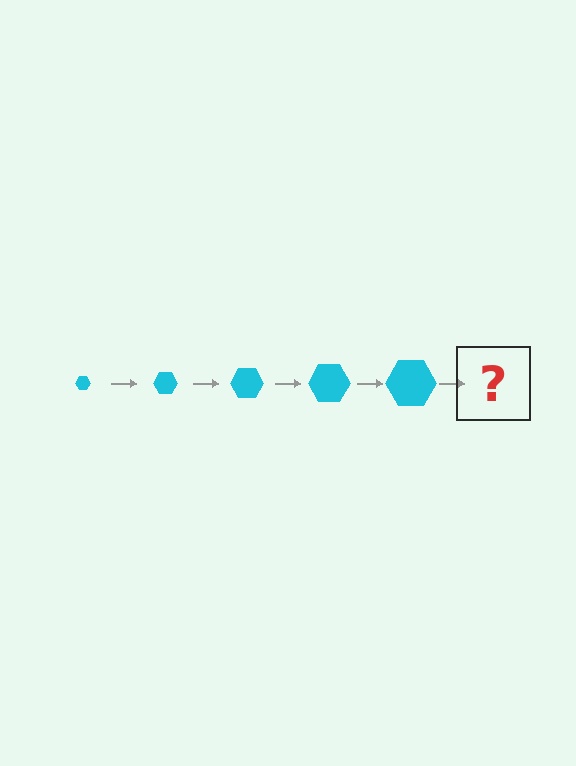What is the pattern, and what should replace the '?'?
The pattern is that the hexagon gets progressively larger each step. The '?' should be a cyan hexagon, larger than the previous one.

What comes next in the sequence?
The next element should be a cyan hexagon, larger than the previous one.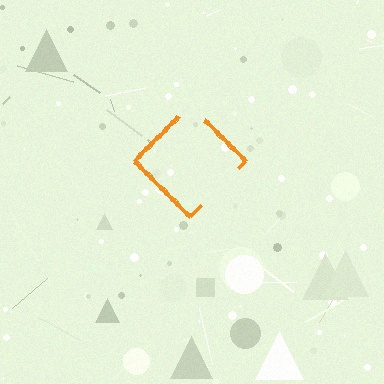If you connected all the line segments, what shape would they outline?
They would outline a diamond.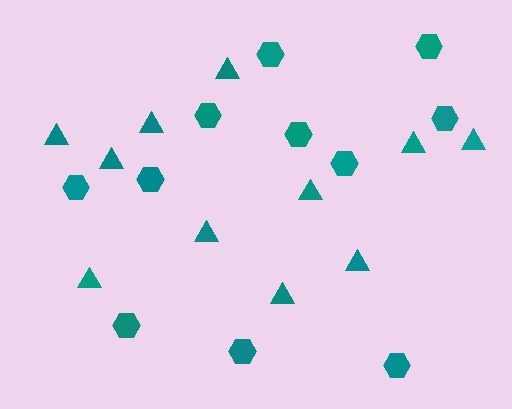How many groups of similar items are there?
There are 2 groups: one group of triangles (11) and one group of hexagons (11).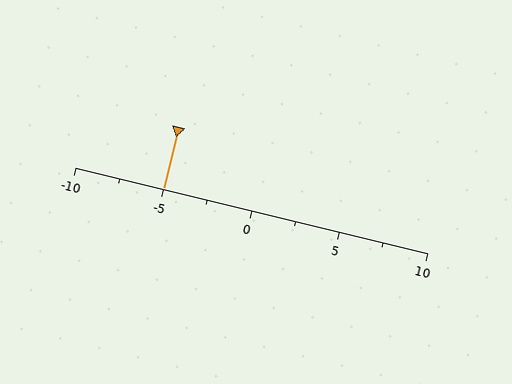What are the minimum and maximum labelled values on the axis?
The axis runs from -10 to 10.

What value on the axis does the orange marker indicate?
The marker indicates approximately -5.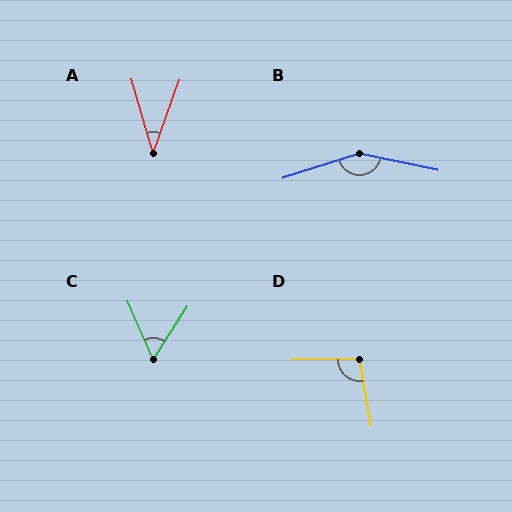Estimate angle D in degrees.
Approximately 100 degrees.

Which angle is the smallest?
A, at approximately 36 degrees.